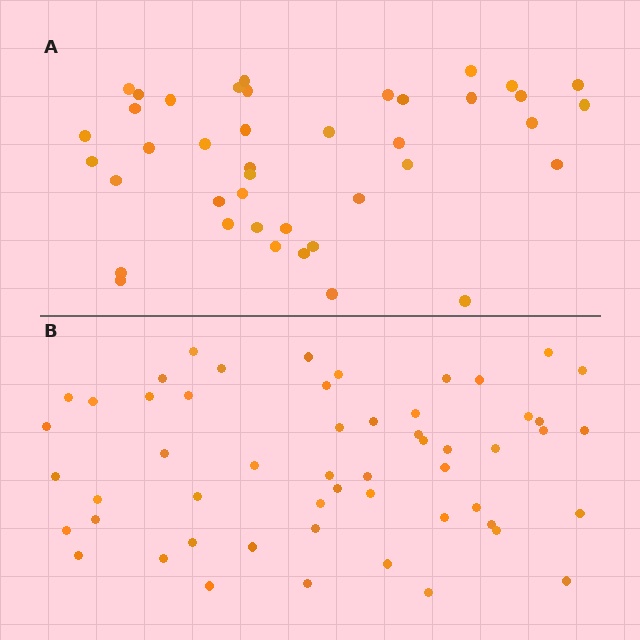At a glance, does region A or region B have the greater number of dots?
Region B (the bottom region) has more dots.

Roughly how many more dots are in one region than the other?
Region B has approximately 15 more dots than region A.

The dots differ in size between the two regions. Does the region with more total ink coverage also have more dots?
No. Region A has more total ink coverage because its dots are larger, but region B actually contains more individual dots. Total area can be misleading — the number of items is what matters here.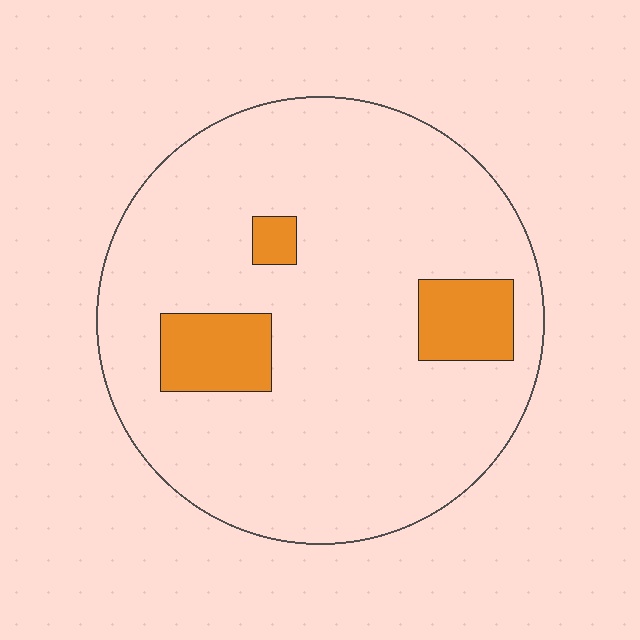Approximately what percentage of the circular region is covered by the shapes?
Approximately 10%.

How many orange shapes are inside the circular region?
3.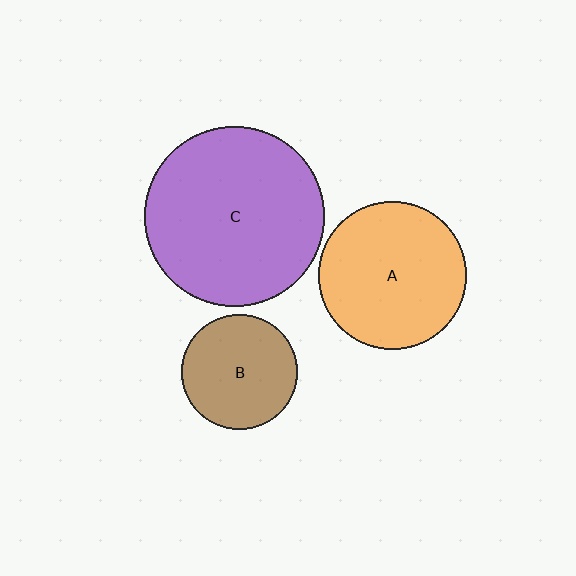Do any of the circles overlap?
No, none of the circles overlap.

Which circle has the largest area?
Circle C (purple).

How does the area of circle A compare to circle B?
Approximately 1.7 times.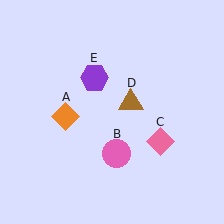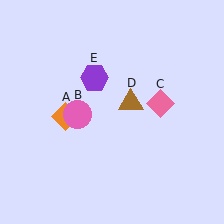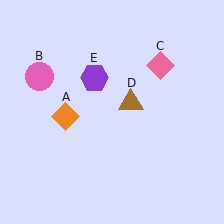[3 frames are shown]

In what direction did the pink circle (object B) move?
The pink circle (object B) moved up and to the left.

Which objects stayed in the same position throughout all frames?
Orange diamond (object A) and brown triangle (object D) and purple hexagon (object E) remained stationary.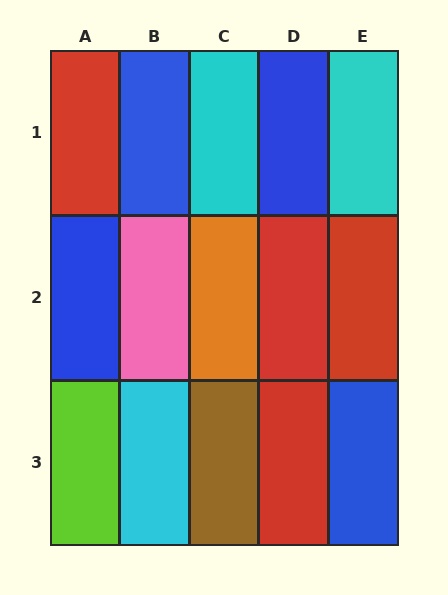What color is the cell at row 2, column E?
Red.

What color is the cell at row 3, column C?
Brown.